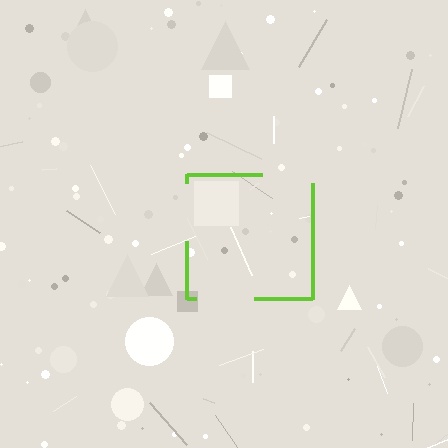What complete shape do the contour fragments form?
The contour fragments form a square.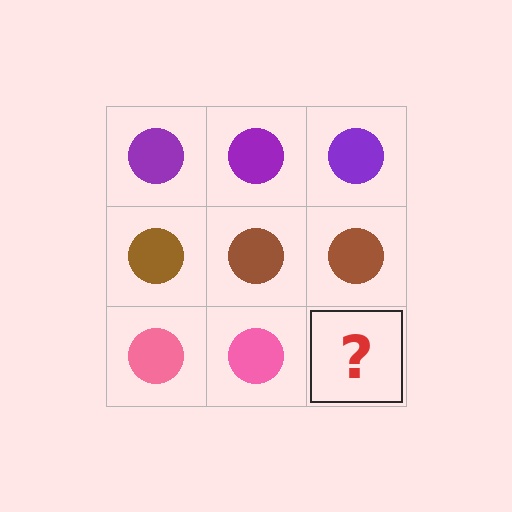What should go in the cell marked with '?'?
The missing cell should contain a pink circle.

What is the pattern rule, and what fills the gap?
The rule is that each row has a consistent color. The gap should be filled with a pink circle.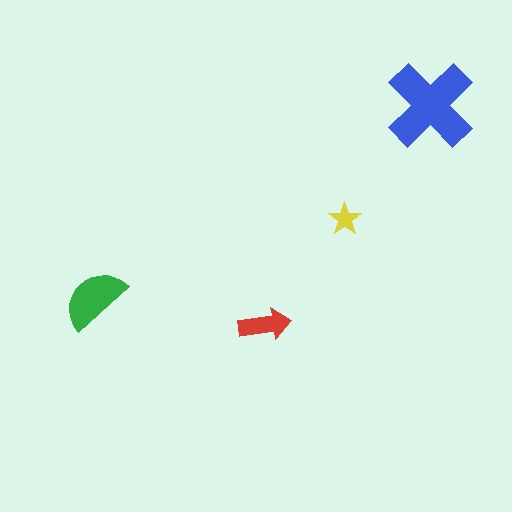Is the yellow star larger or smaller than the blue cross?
Smaller.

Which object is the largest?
The blue cross.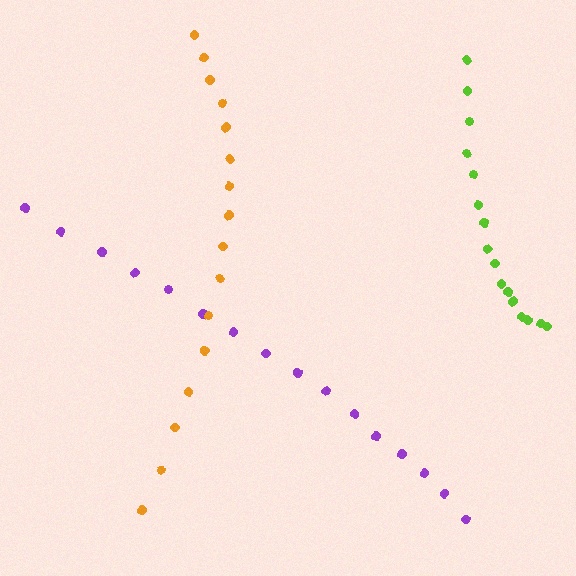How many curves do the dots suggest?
There are 3 distinct paths.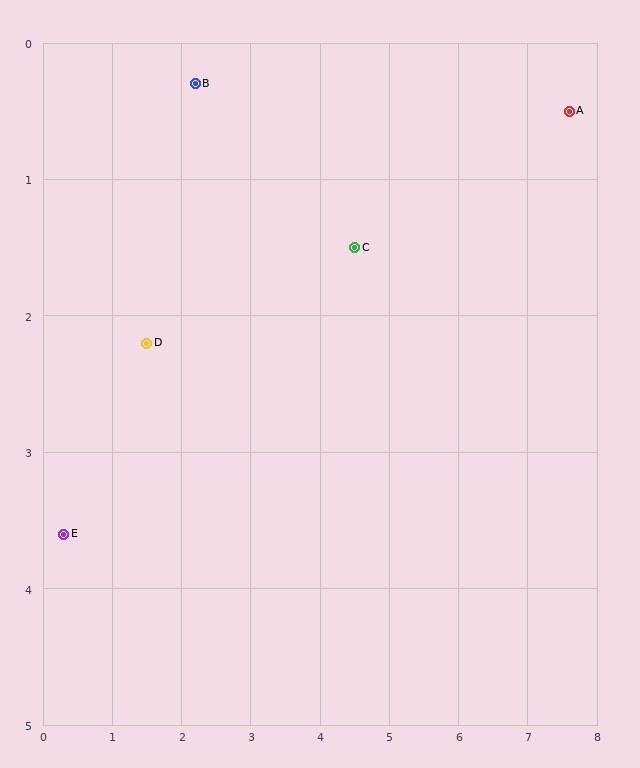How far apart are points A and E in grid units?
Points A and E are about 7.9 grid units apart.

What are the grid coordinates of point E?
Point E is at approximately (0.3, 3.6).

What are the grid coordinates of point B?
Point B is at approximately (2.2, 0.3).